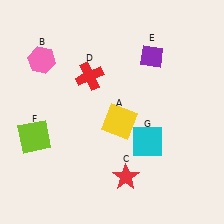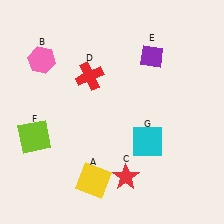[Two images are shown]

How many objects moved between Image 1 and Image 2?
1 object moved between the two images.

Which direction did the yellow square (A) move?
The yellow square (A) moved down.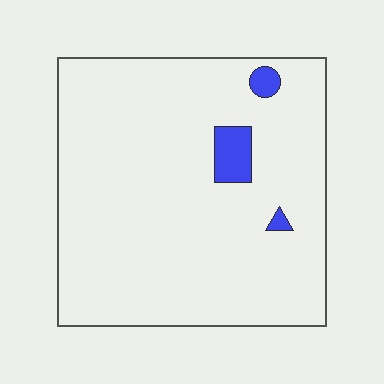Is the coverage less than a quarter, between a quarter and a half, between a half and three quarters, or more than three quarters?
Less than a quarter.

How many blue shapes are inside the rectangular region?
3.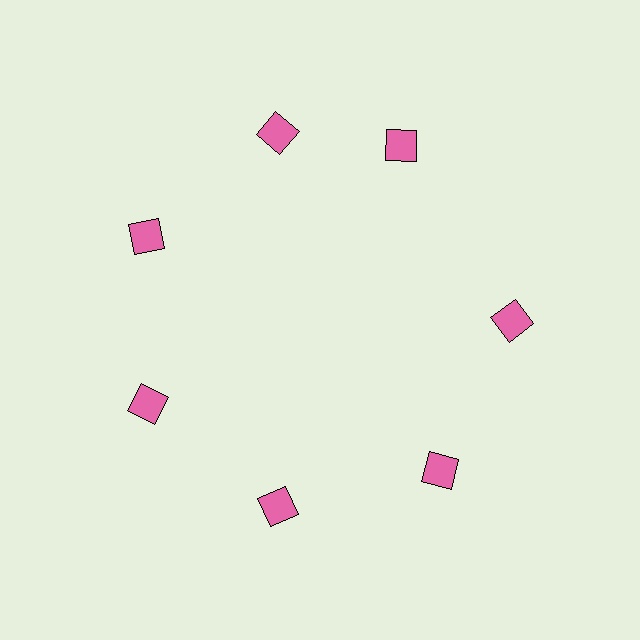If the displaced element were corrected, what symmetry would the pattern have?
It would have 7-fold rotational symmetry — the pattern would map onto itself every 51 degrees.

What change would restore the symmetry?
The symmetry would be restored by rotating it back into even spacing with its neighbors so that all 7 squares sit at equal angles and equal distance from the center.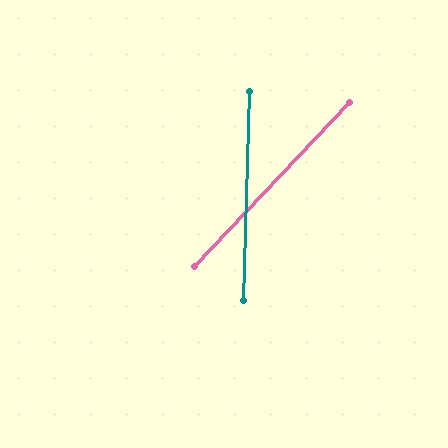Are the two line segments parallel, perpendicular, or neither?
Neither parallel nor perpendicular — they differ by about 42°.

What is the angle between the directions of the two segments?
Approximately 42 degrees.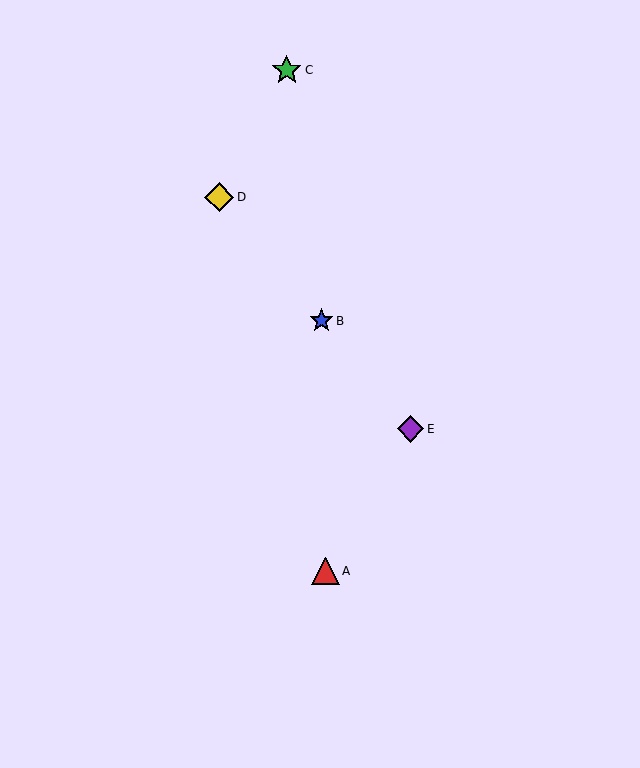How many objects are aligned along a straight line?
3 objects (B, D, E) are aligned along a straight line.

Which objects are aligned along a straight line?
Objects B, D, E are aligned along a straight line.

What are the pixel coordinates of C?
Object C is at (287, 70).